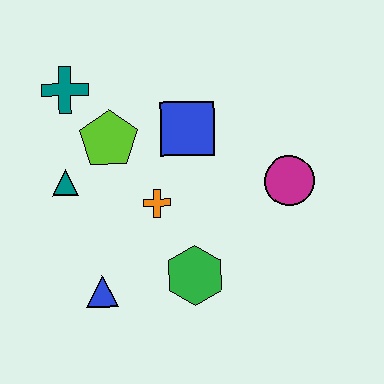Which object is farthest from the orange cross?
The teal cross is farthest from the orange cross.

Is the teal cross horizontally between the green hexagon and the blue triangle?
No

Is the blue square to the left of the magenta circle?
Yes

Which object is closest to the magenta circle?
The blue square is closest to the magenta circle.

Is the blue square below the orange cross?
No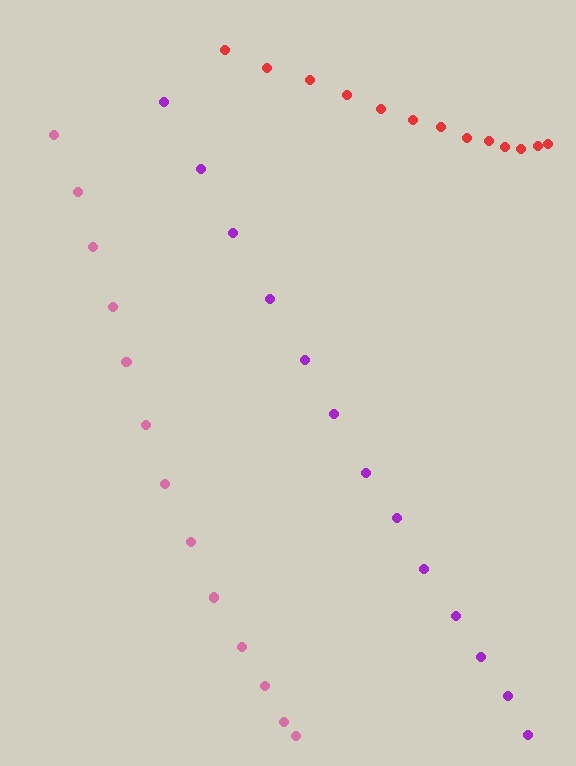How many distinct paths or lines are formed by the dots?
There are 3 distinct paths.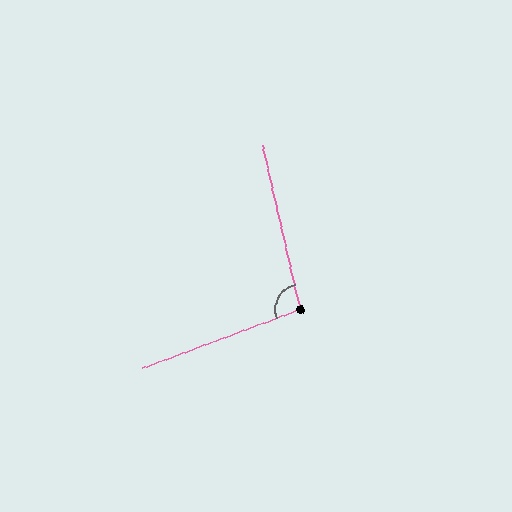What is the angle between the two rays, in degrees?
Approximately 98 degrees.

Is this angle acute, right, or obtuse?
It is obtuse.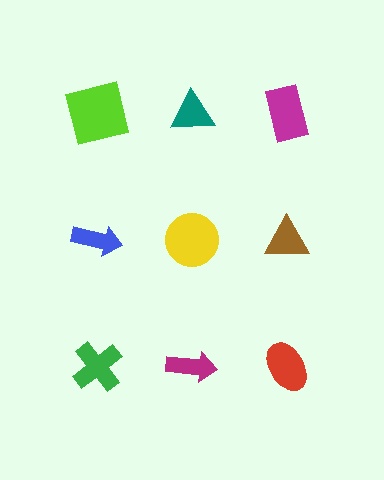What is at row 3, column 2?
A magenta arrow.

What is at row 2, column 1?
A blue arrow.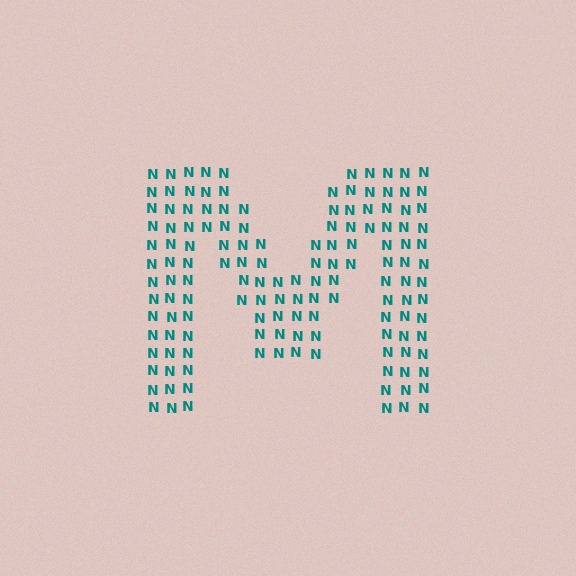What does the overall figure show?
The overall figure shows the letter M.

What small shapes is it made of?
It is made of small letter N's.